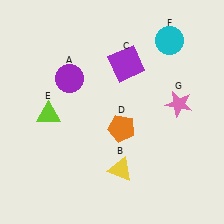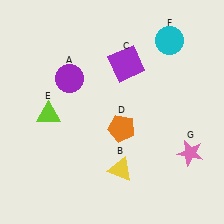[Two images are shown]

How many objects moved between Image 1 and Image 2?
1 object moved between the two images.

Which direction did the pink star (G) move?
The pink star (G) moved down.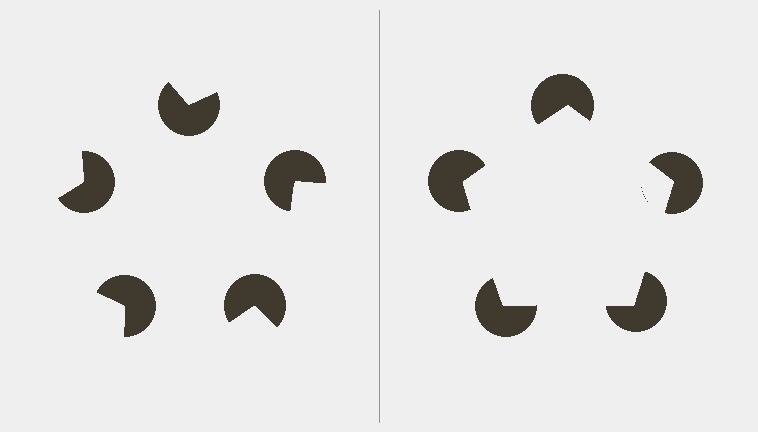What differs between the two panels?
The pac-man discs are positioned identically on both sides; only the wedge orientations differ. On the right they align to a pentagon; on the left they are misaligned.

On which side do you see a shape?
An illusory pentagon appears on the right side. On the left side the wedge cuts are rotated, so no coherent shape forms.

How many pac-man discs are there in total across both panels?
10 — 5 on each side.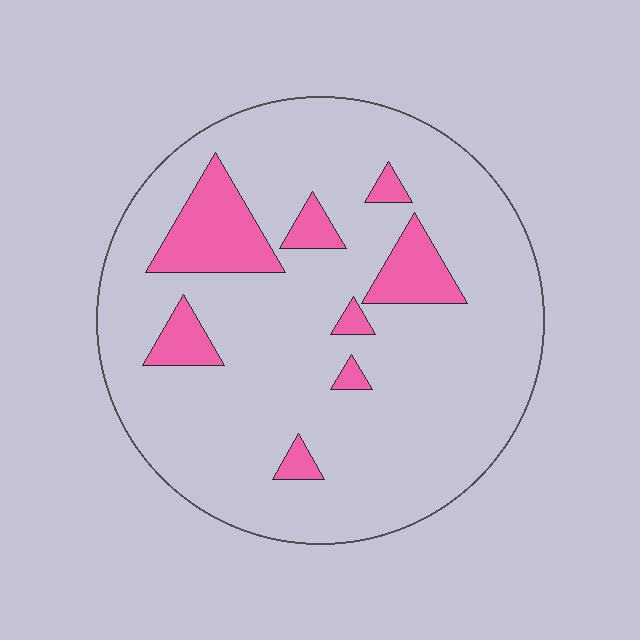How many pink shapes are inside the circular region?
8.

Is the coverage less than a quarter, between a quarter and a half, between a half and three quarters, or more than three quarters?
Less than a quarter.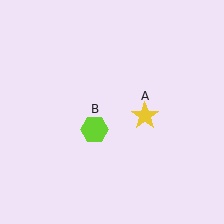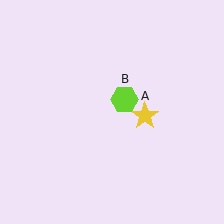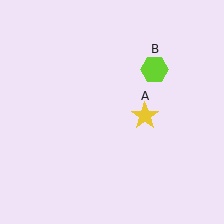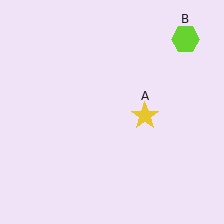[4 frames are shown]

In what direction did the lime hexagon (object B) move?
The lime hexagon (object B) moved up and to the right.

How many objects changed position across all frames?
1 object changed position: lime hexagon (object B).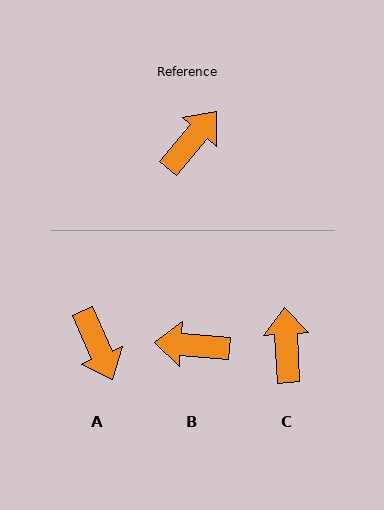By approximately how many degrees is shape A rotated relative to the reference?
Approximately 116 degrees clockwise.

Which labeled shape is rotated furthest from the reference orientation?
B, about 126 degrees away.